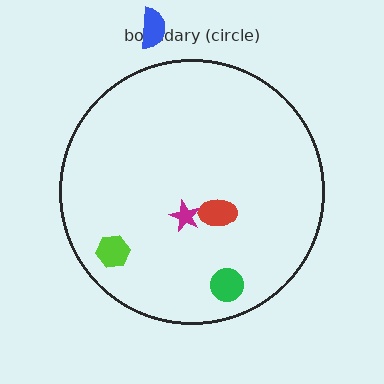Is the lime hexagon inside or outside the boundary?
Inside.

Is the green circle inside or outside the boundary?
Inside.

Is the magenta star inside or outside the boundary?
Inside.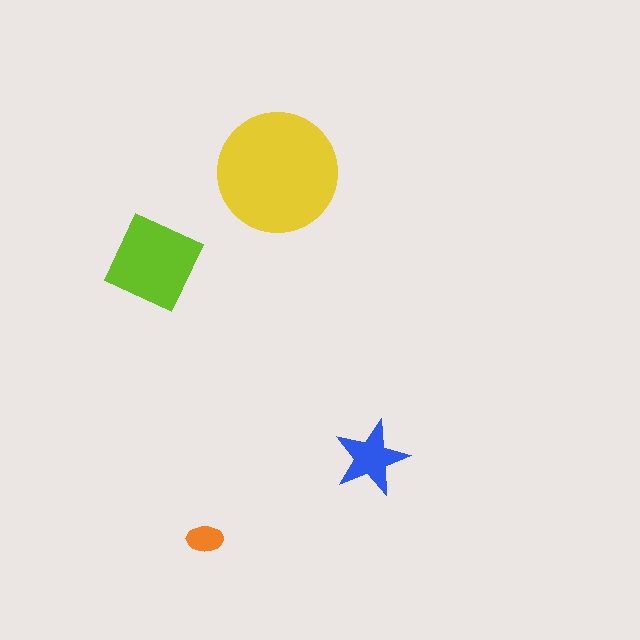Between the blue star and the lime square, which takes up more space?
The lime square.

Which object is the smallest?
The orange ellipse.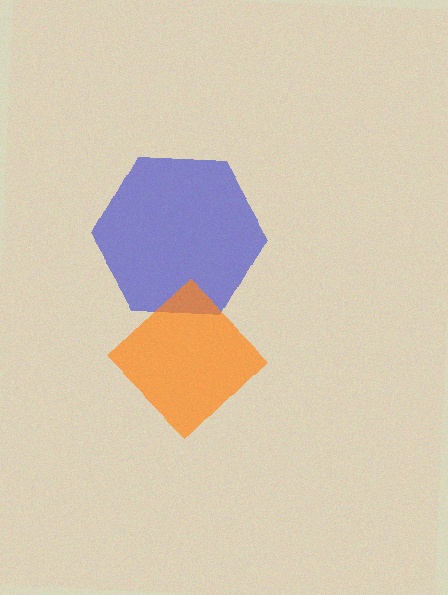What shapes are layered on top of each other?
The layered shapes are: a blue hexagon, an orange diamond.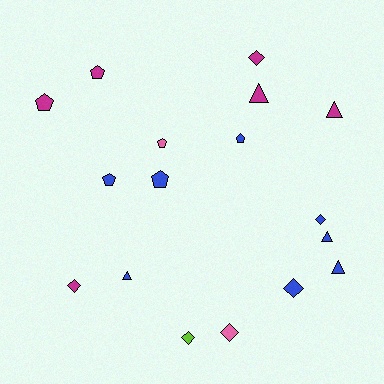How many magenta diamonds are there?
There are 2 magenta diamonds.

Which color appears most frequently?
Blue, with 8 objects.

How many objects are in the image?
There are 17 objects.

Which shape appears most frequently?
Pentagon, with 6 objects.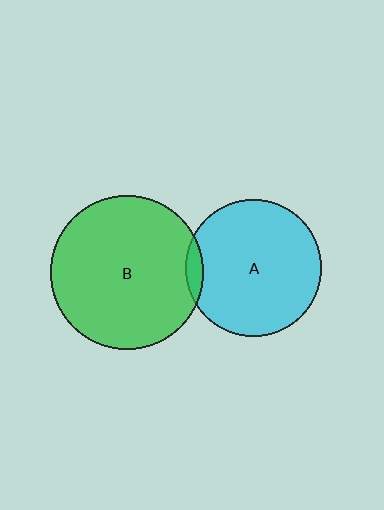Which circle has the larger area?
Circle B (green).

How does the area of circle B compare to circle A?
Approximately 1.3 times.